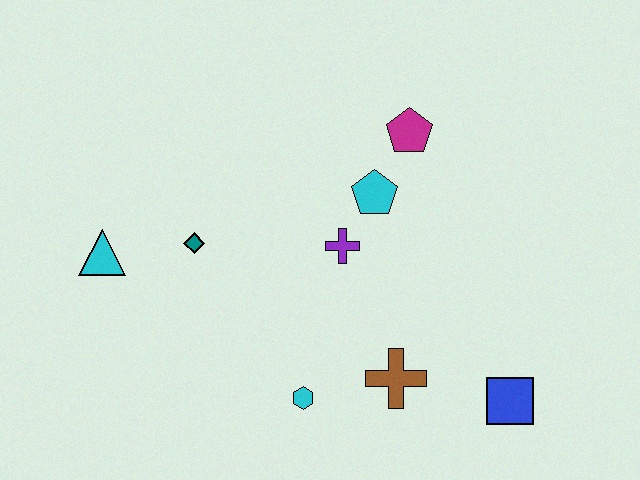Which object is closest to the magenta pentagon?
The cyan pentagon is closest to the magenta pentagon.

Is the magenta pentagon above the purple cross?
Yes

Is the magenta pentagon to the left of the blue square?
Yes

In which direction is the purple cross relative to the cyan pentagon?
The purple cross is below the cyan pentagon.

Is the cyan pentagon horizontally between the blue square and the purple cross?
Yes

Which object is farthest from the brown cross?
The cyan triangle is farthest from the brown cross.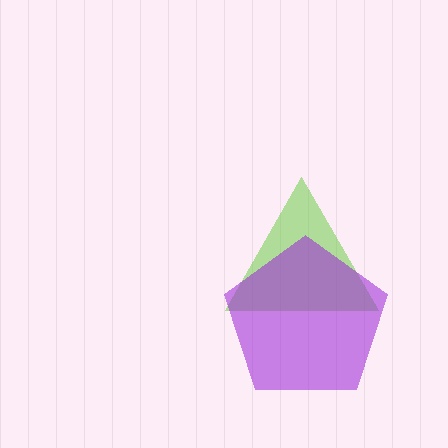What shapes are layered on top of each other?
The layered shapes are: a lime triangle, a purple pentagon.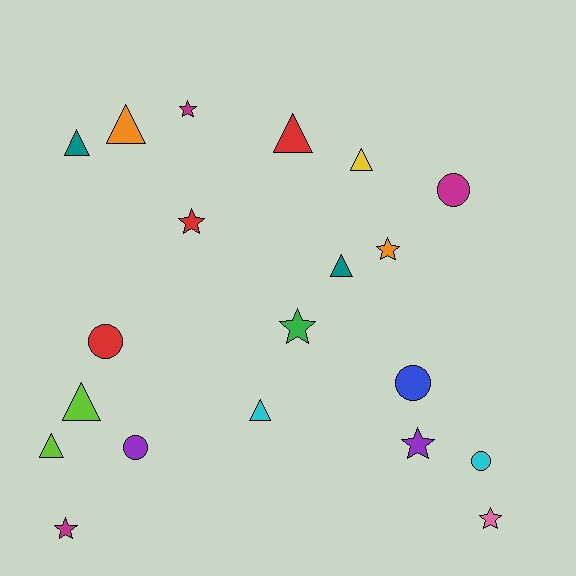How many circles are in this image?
There are 5 circles.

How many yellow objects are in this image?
There is 1 yellow object.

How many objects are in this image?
There are 20 objects.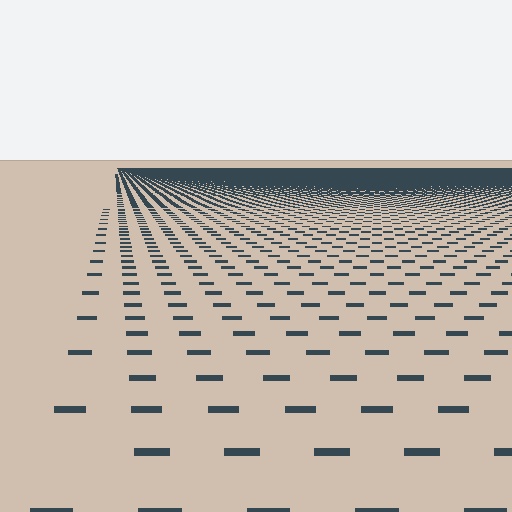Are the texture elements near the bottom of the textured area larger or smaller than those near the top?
Larger. Near the bottom, elements are closer to the viewer and appear at a bigger on-screen size.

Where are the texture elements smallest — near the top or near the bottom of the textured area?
Near the top.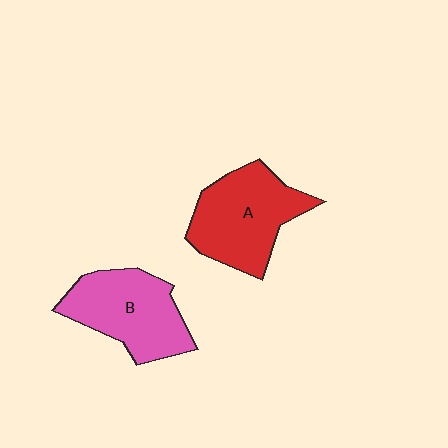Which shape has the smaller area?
Shape B (pink).